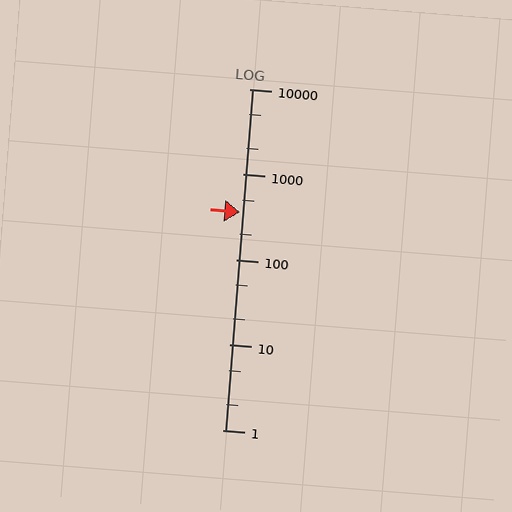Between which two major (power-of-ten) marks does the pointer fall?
The pointer is between 100 and 1000.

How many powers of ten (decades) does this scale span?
The scale spans 4 decades, from 1 to 10000.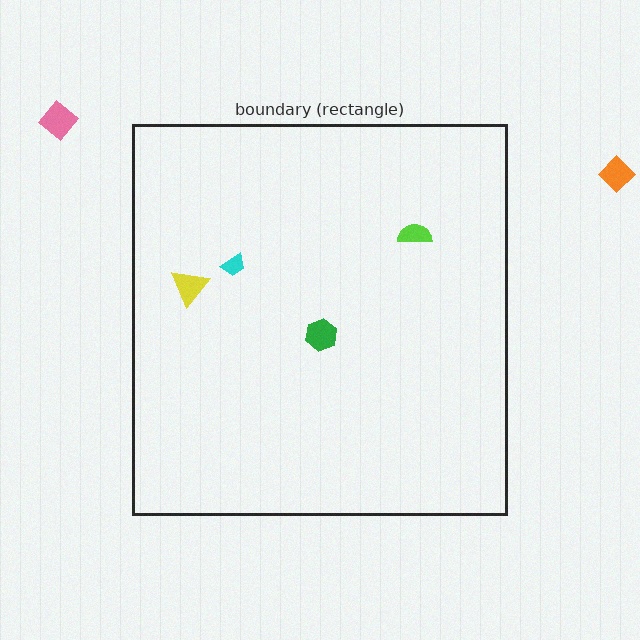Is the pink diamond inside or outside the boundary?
Outside.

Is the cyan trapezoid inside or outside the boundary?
Inside.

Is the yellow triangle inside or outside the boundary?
Inside.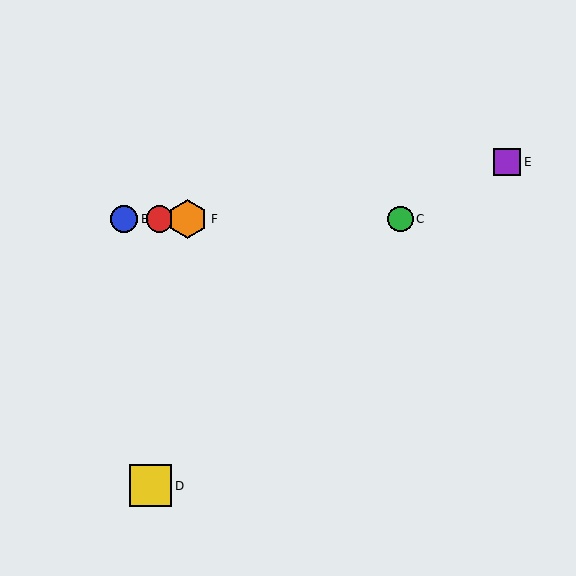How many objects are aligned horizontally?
4 objects (A, B, C, F) are aligned horizontally.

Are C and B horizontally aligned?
Yes, both are at y≈219.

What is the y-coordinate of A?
Object A is at y≈219.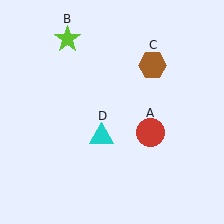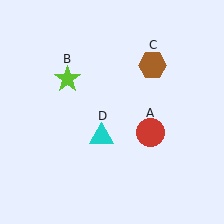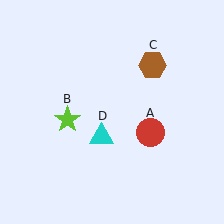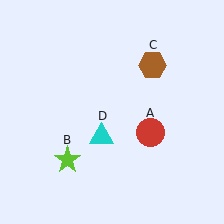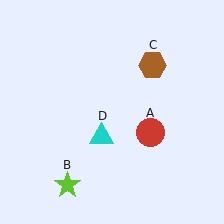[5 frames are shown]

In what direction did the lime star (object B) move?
The lime star (object B) moved down.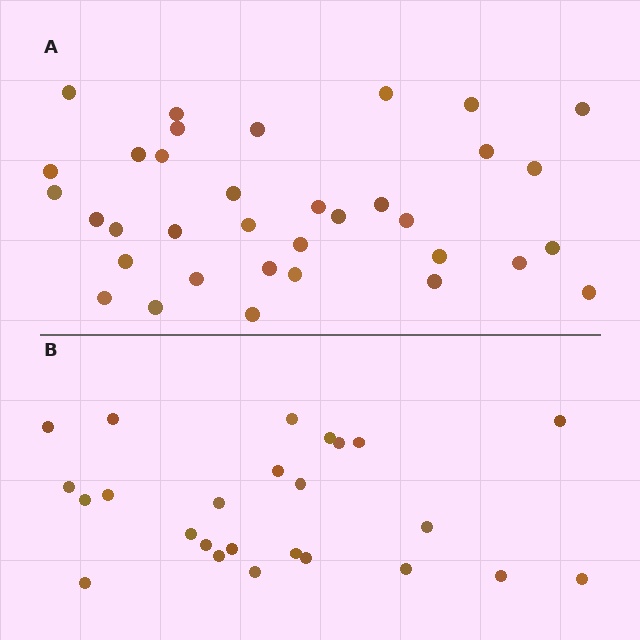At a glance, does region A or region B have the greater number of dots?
Region A (the top region) has more dots.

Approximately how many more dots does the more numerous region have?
Region A has roughly 10 or so more dots than region B.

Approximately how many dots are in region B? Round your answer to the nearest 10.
About 20 dots. (The exact count is 25, which rounds to 20.)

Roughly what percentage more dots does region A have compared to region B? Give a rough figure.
About 40% more.